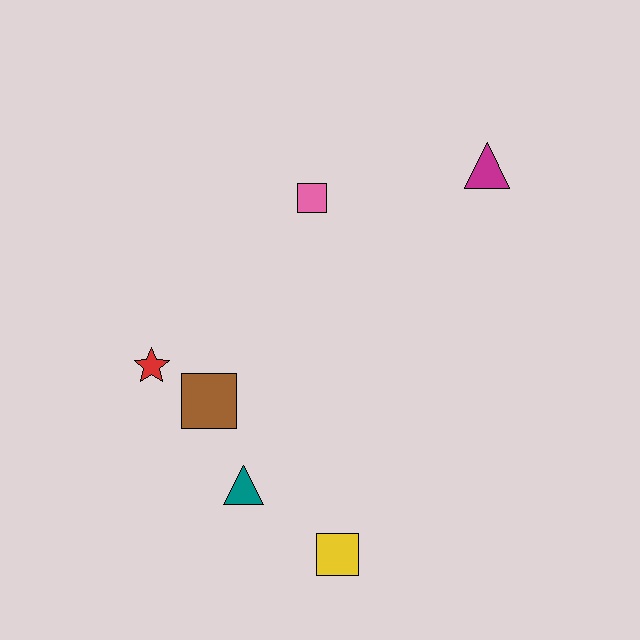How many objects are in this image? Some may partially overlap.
There are 6 objects.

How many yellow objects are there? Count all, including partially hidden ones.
There is 1 yellow object.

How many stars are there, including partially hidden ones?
There is 1 star.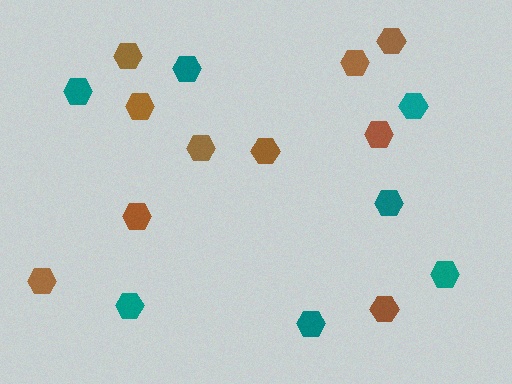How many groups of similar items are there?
There are 2 groups: one group of teal hexagons (7) and one group of brown hexagons (10).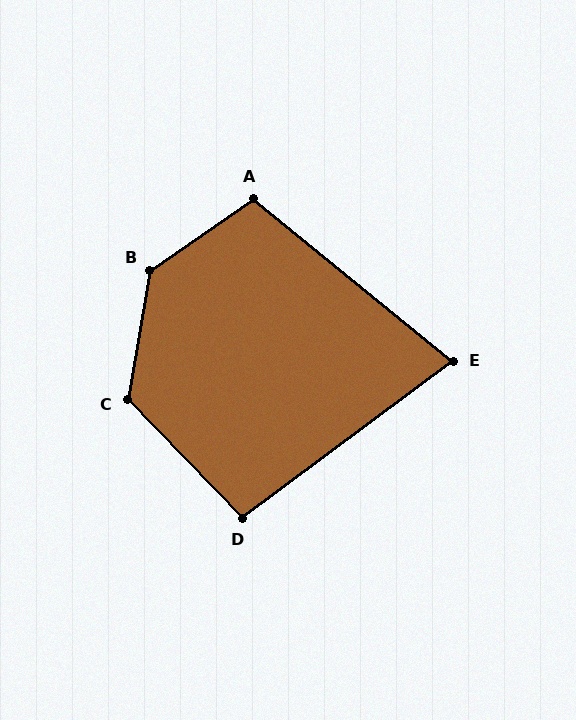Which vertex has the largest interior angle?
B, at approximately 134 degrees.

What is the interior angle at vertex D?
Approximately 97 degrees (obtuse).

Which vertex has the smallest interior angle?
E, at approximately 76 degrees.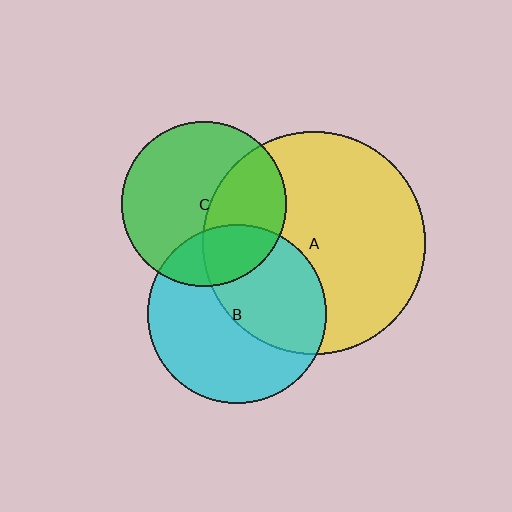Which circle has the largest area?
Circle A (yellow).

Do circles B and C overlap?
Yes.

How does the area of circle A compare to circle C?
Approximately 1.8 times.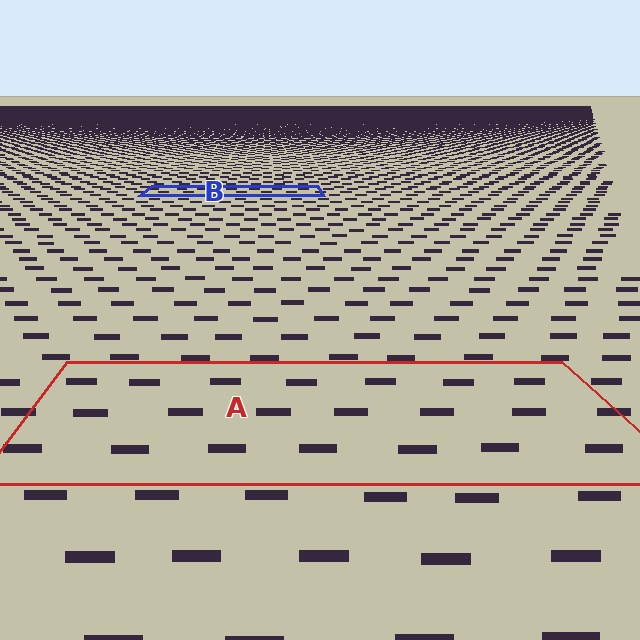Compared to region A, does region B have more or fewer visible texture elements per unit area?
Region B has more texture elements per unit area — they are packed more densely because it is farther away.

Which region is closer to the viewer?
Region A is closer. The texture elements there are larger and more spread out.